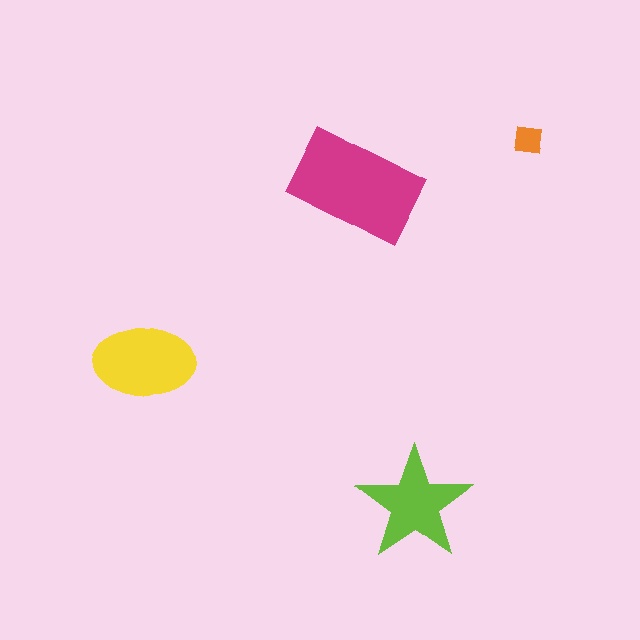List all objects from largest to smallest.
The magenta rectangle, the yellow ellipse, the lime star, the orange square.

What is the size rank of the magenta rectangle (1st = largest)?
1st.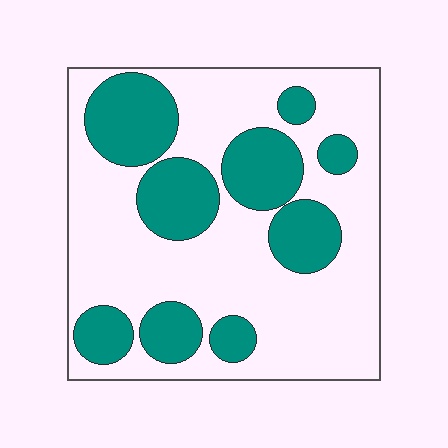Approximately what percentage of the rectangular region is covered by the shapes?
Approximately 35%.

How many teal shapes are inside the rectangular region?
9.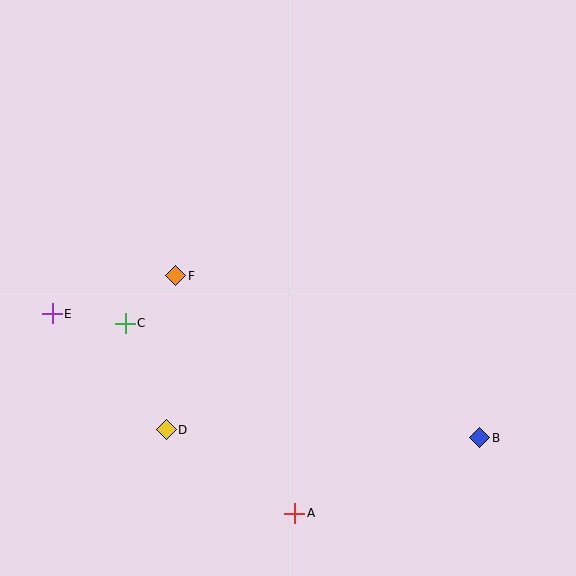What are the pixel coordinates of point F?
Point F is at (176, 276).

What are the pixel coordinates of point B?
Point B is at (480, 438).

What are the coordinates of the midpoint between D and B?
The midpoint between D and B is at (323, 434).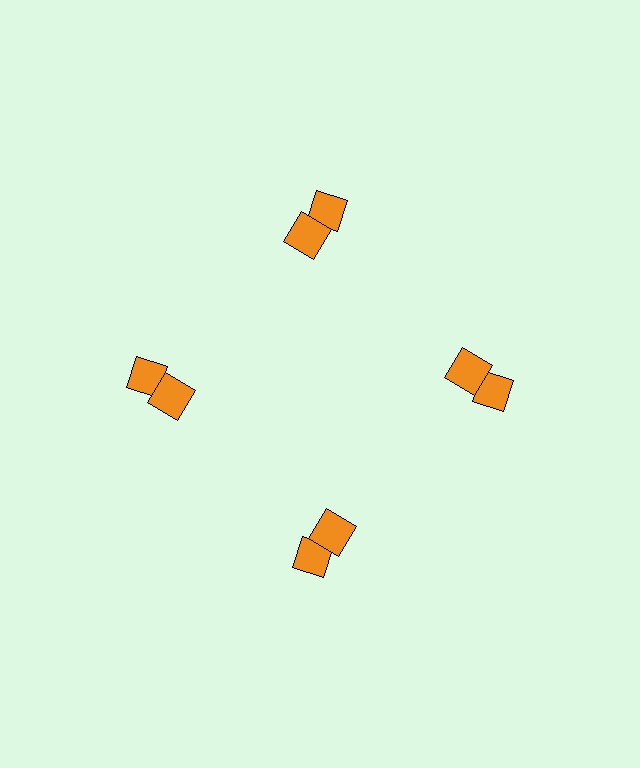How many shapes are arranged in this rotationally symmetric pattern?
There are 8 shapes, arranged in 4 groups of 2.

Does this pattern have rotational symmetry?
Yes, this pattern has 4-fold rotational symmetry. It looks the same after rotating 90 degrees around the center.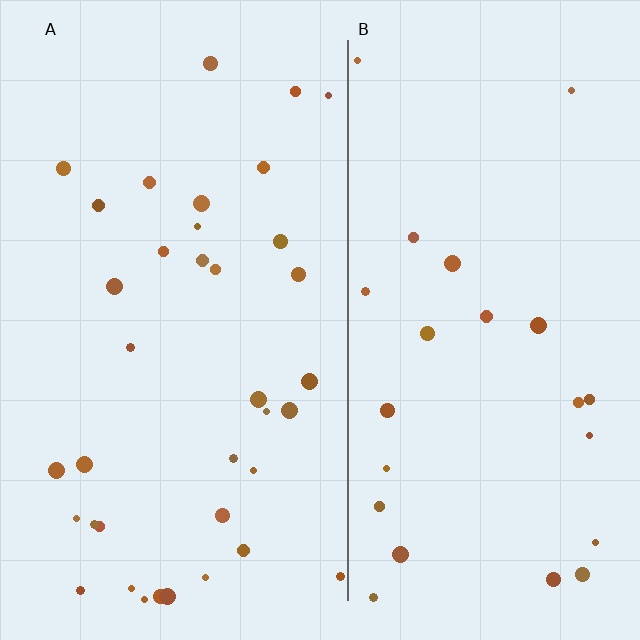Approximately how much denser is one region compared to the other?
Approximately 1.6× — region A over region B.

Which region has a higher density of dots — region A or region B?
A (the left).